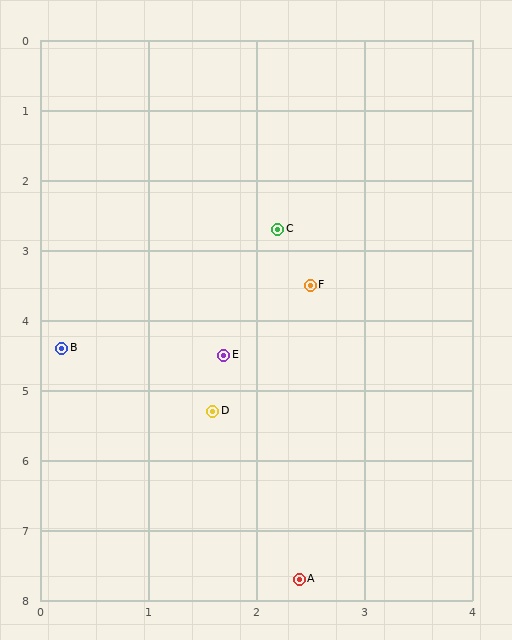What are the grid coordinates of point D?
Point D is at approximately (1.6, 5.3).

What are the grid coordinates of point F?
Point F is at approximately (2.5, 3.5).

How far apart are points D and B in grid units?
Points D and B are about 1.7 grid units apart.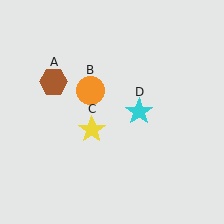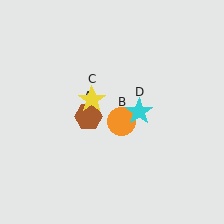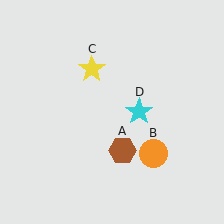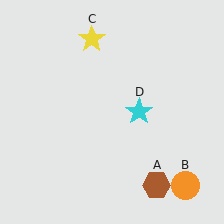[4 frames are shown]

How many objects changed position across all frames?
3 objects changed position: brown hexagon (object A), orange circle (object B), yellow star (object C).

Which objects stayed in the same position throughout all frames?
Cyan star (object D) remained stationary.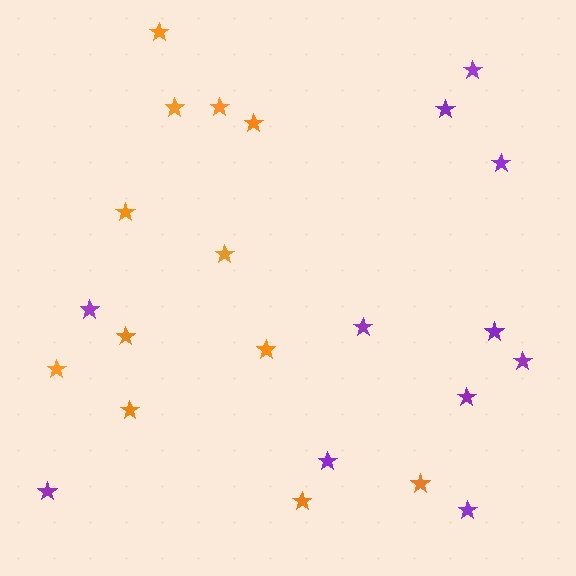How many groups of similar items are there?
There are 2 groups: one group of purple stars (11) and one group of orange stars (12).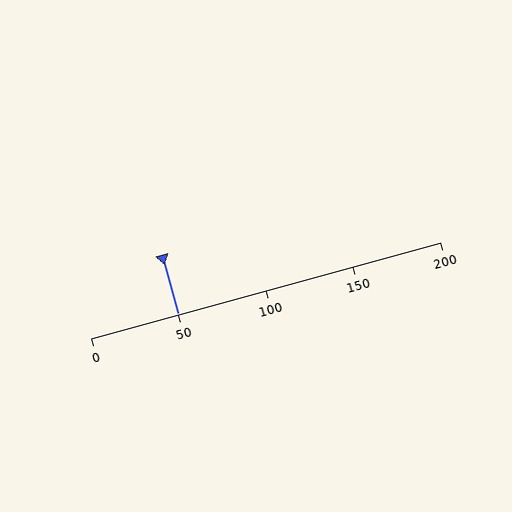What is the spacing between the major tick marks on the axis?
The major ticks are spaced 50 apart.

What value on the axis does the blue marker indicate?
The marker indicates approximately 50.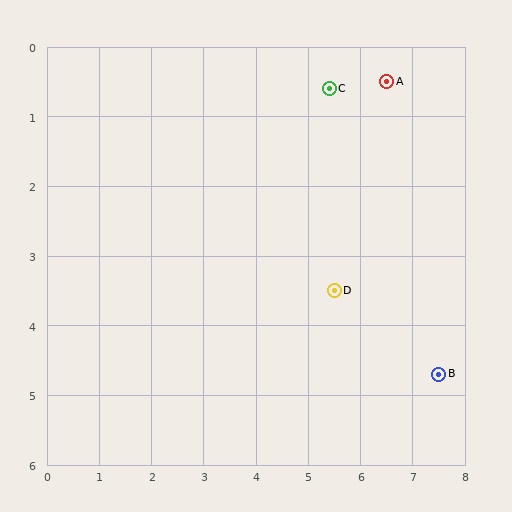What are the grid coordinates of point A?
Point A is at approximately (6.5, 0.5).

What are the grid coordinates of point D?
Point D is at approximately (5.5, 3.5).